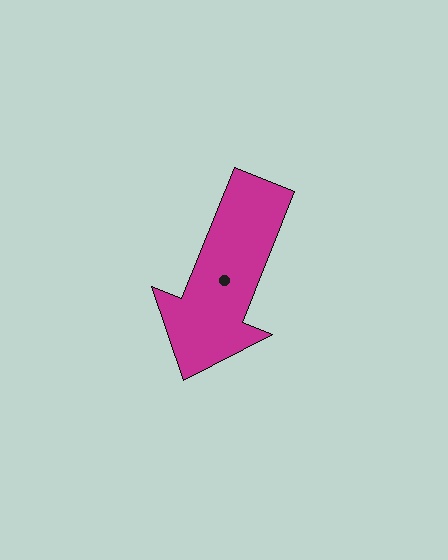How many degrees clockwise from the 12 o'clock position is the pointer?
Approximately 202 degrees.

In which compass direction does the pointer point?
South.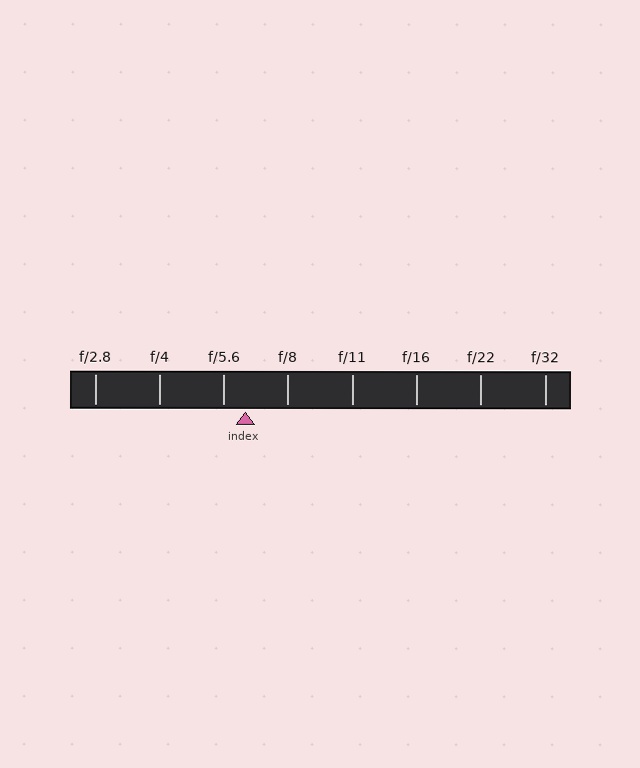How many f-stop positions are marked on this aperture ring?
There are 8 f-stop positions marked.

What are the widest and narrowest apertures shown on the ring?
The widest aperture shown is f/2.8 and the narrowest is f/32.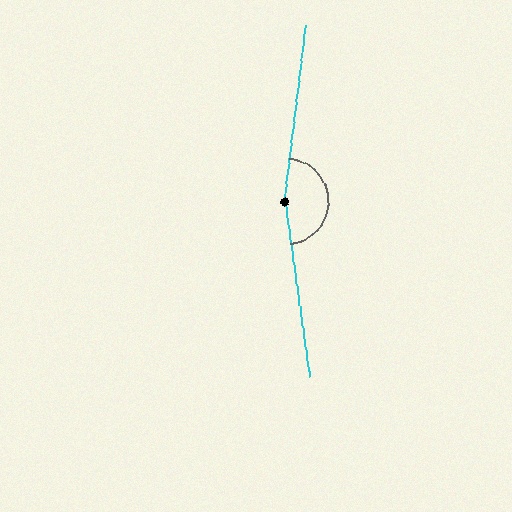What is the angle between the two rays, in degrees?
Approximately 165 degrees.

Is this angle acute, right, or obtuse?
It is obtuse.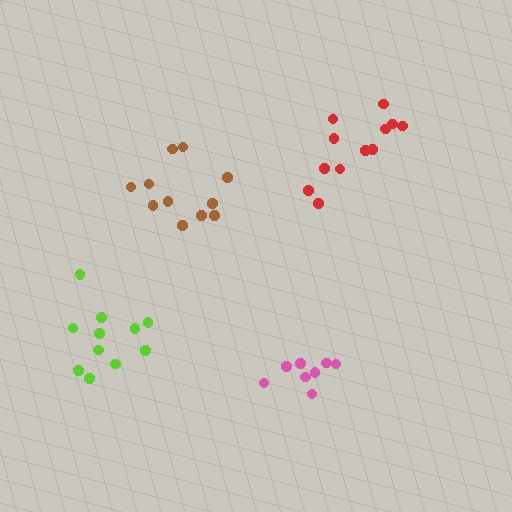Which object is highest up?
The red cluster is topmost.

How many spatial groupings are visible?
There are 4 spatial groupings.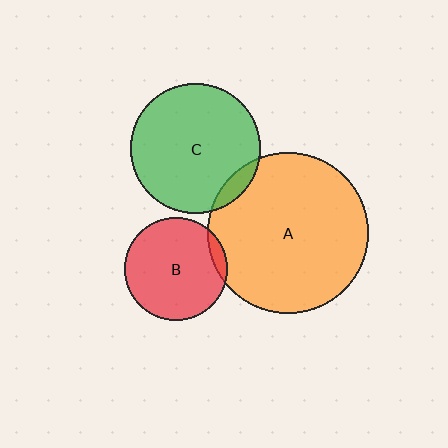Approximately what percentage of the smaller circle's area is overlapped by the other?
Approximately 5%.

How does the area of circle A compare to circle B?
Approximately 2.4 times.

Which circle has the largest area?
Circle A (orange).